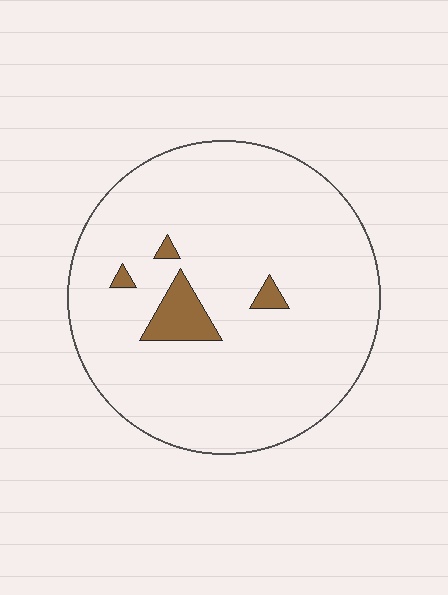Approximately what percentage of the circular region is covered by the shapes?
Approximately 5%.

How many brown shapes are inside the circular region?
4.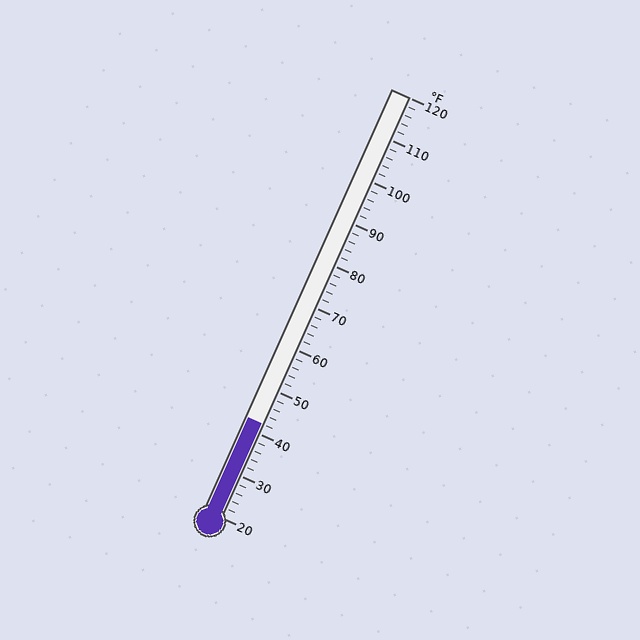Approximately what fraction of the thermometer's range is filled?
The thermometer is filled to approximately 20% of its range.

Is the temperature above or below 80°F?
The temperature is below 80°F.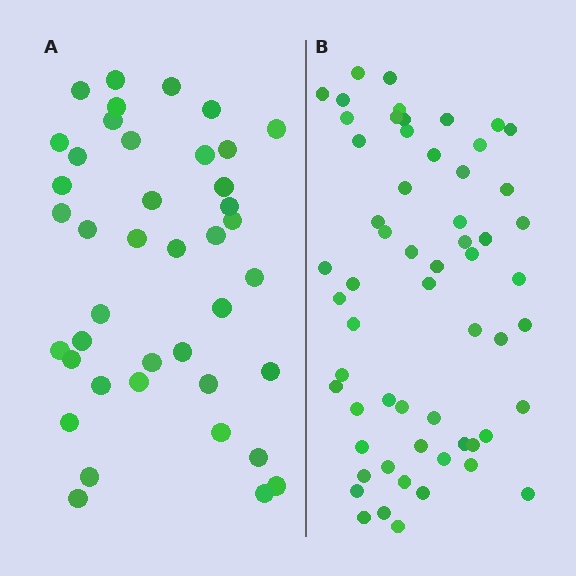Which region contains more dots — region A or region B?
Region B (the right region) has more dots.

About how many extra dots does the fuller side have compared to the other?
Region B has approximately 20 more dots than region A.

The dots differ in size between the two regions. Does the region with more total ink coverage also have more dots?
No. Region A has more total ink coverage because its dots are larger, but region B actually contains more individual dots. Total area can be misleading — the number of items is what matters here.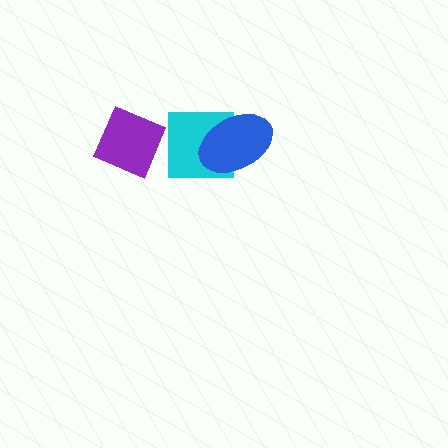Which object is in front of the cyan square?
The blue ellipse is in front of the cyan square.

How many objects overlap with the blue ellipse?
1 object overlaps with the blue ellipse.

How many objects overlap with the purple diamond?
0 objects overlap with the purple diamond.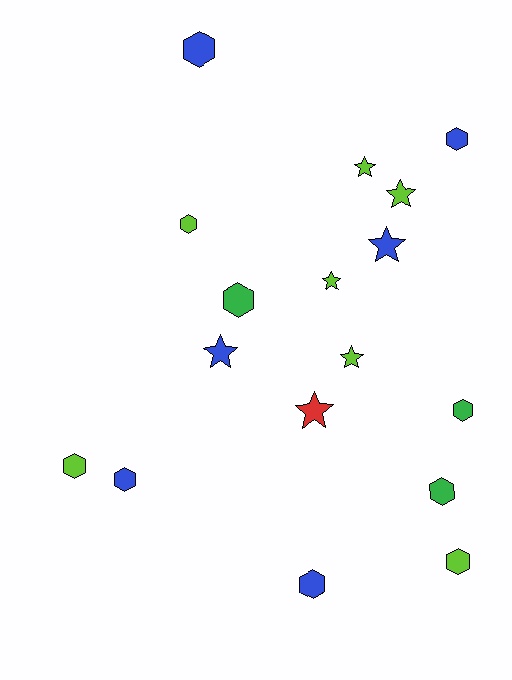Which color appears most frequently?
Lime, with 7 objects.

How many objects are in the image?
There are 17 objects.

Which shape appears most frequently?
Hexagon, with 10 objects.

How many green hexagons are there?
There are 3 green hexagons.